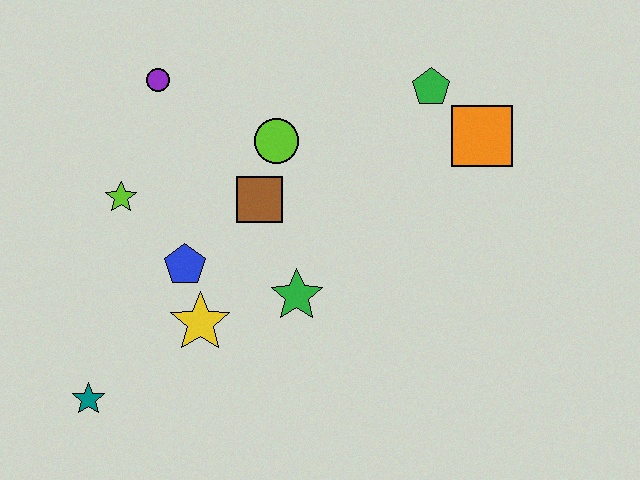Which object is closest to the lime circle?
The brown square is closest to the lime circle.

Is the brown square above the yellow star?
Yes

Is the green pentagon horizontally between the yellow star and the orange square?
Yes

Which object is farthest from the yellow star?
The orange square is farthest from the yellow star.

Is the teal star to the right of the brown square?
No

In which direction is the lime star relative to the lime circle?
The lime star is to the left of the lime circle.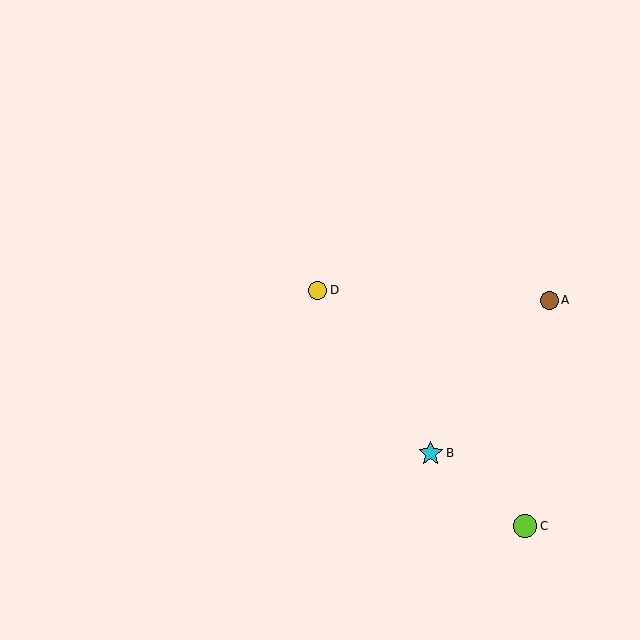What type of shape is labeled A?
Shape A is a brown circle.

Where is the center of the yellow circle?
The center of the yellow circle is at (318, 290).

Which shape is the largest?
The cyan star (labeled B) is the largest.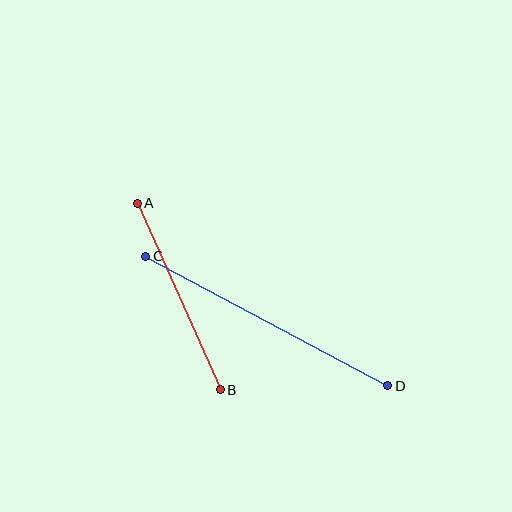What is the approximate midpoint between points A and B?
The midpoint is at approximately (179, 297) pixels.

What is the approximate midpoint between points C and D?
The midpoint is at approximately (267, 321) pixels.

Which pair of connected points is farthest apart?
Points C and D are farthest apart.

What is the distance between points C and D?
The distance is approximately 275 pixels.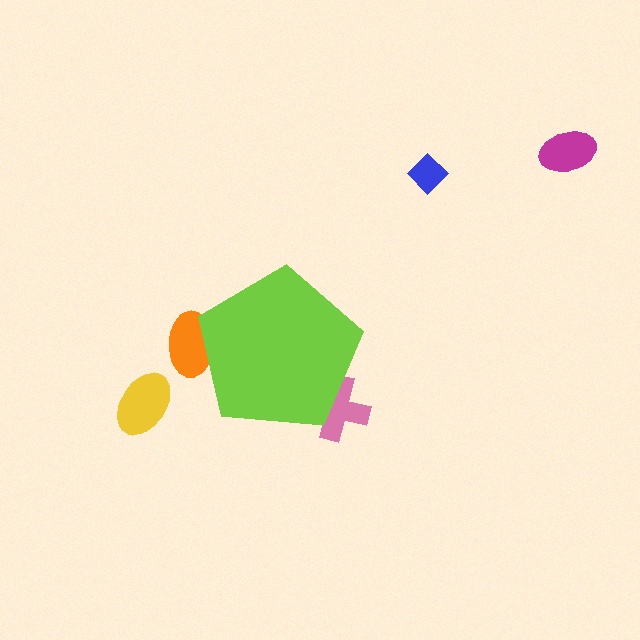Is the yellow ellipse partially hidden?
No, the yellow ellipse is fully visible.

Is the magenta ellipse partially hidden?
No, the magenta ellipse is fully visible.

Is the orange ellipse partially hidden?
Yes, the orange ellipse is partially hidden behind the lime pentagon.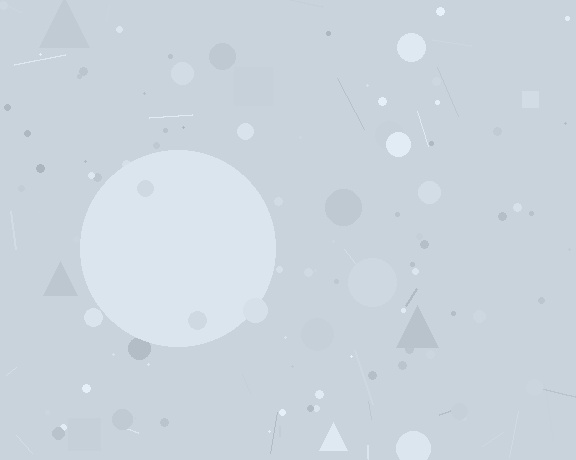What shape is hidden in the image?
A circle is hidden in the image.